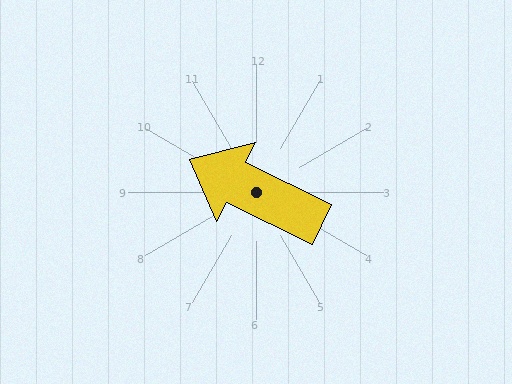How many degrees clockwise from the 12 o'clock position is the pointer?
Approximately 296 degrees.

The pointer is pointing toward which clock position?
Roughly 10 o'clock.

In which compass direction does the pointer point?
Northwest.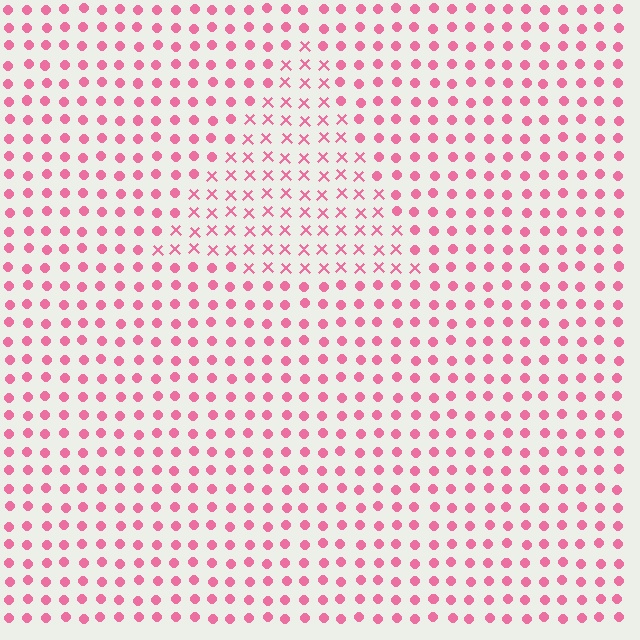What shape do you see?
I see a triangle.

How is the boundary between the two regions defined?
The boundary is defined by a change in element shape: X marks inside vs. circles outside. All elements share the same color and spacing.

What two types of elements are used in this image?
The image uses X marks inside the triangle region and circles outside it.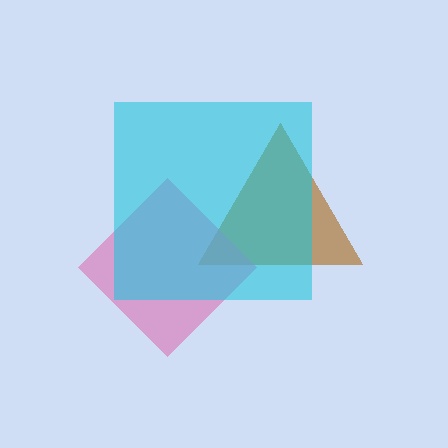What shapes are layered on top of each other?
The layered shapes are: a brown triangle, a pink diamond, a cyan square.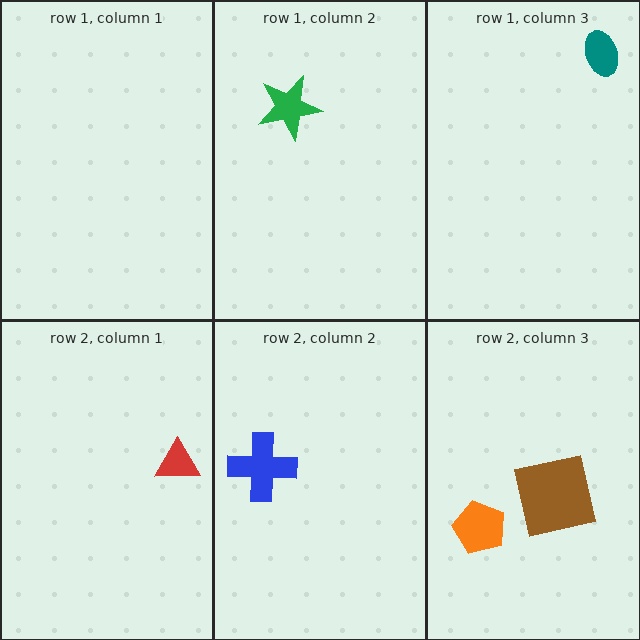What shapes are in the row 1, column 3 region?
The teal ellipse.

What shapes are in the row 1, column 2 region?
The green star.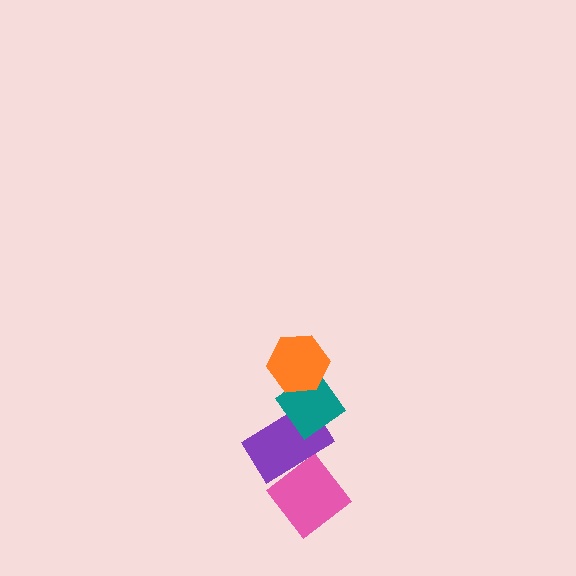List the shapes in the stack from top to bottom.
From top to bottom: the orange hexagon, the teal diamond, the purple rectangle, the pink diamond.